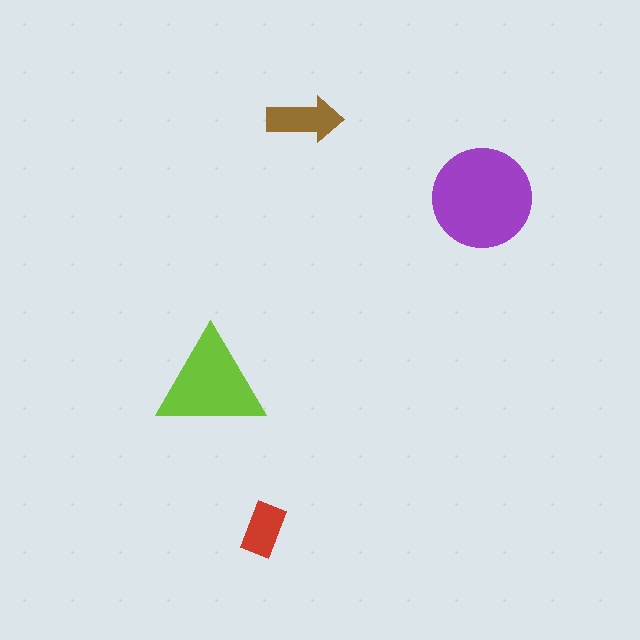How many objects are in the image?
There are 4 objects in the image.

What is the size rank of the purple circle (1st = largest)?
1st.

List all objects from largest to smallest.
The purple circle, the lime triangle, the brown arrow, the red rectangle.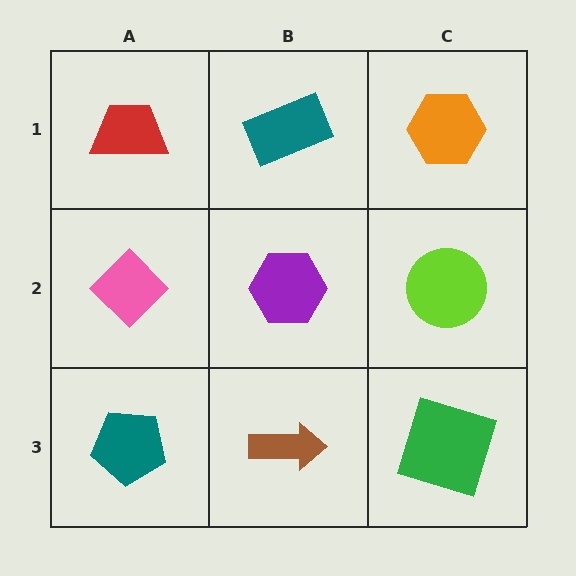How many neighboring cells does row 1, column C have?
2.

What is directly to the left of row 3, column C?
A brown arrow.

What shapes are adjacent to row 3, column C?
A lime circle (row 2, column C), a brown arrow (row 3, column B).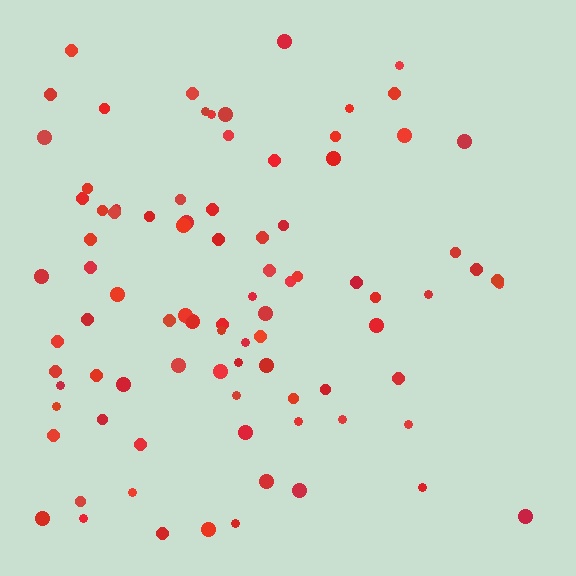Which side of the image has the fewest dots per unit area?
The right.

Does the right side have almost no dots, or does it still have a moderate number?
Still a moderate number, just noticeably fewer than the left.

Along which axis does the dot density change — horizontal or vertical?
Horizontal.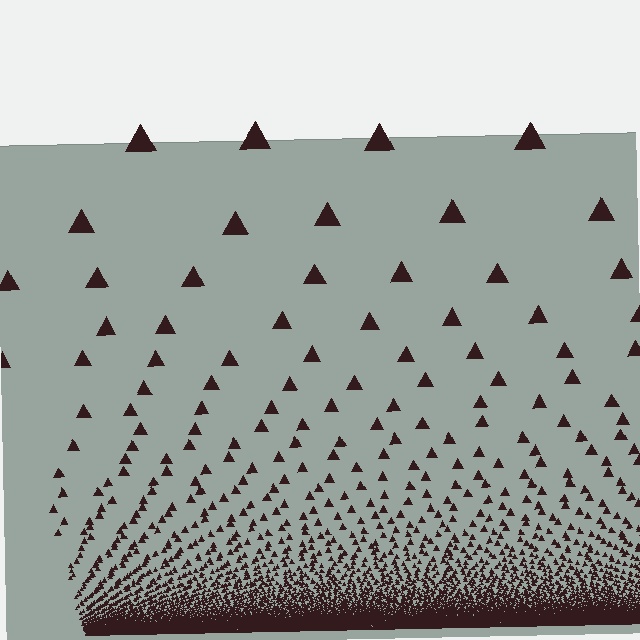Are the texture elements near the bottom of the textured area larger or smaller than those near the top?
Smaller. The gradient is inverted — elements near the bottom are smaller and denser.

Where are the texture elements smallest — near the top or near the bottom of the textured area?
Near the bottom.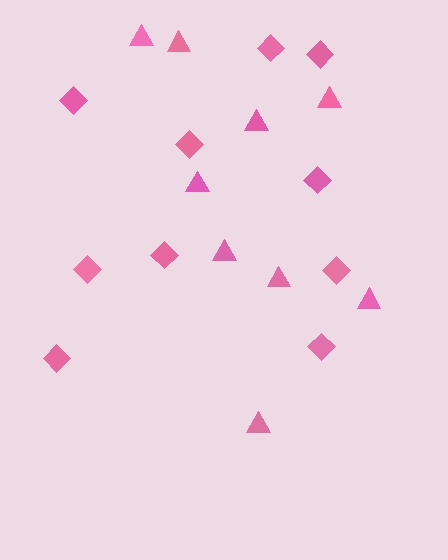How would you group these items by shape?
There are 2 groups: one group of triangles (9) and one group of diamonds (10).